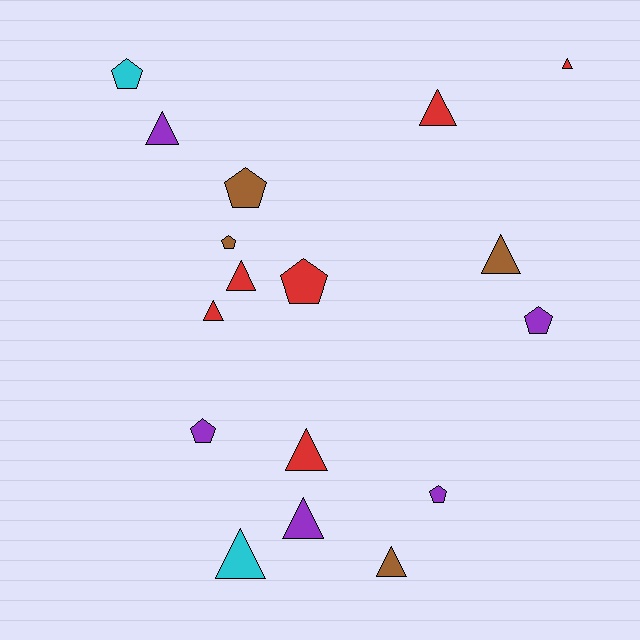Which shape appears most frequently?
Triangle, with 10 objects.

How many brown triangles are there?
There are 2 brown triangles.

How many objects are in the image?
There are 17 objects.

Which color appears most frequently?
Red, with 6 objects.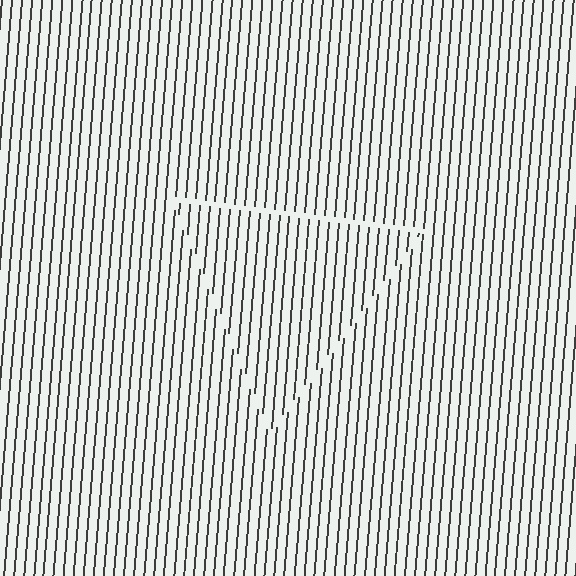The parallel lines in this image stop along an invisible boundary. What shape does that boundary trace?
An illusory triangle. The interior of the shape contains the same grating, shifted by half a period — the contour is defined by the phase discontinuity where line-ends from the inner and outer gratings abut.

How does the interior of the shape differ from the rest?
The interior of the shape contains the same grating, shifted by half a period — the contour is defined by the phase discontinuity where line-ends from the inner and outer gratings abut.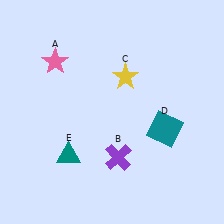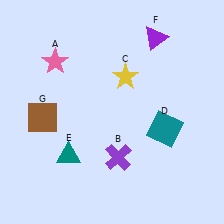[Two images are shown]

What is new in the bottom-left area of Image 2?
A brown square (G) was added in the bottom-left area of Image 2.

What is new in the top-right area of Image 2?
A purple triangle (F) was added in the top-right area of Image 2.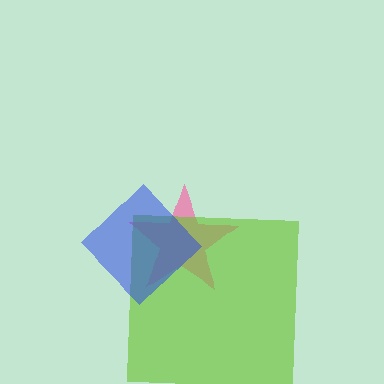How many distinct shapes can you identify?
There are 3 distinct shapes: a pink star, a lime square, a blue diamond.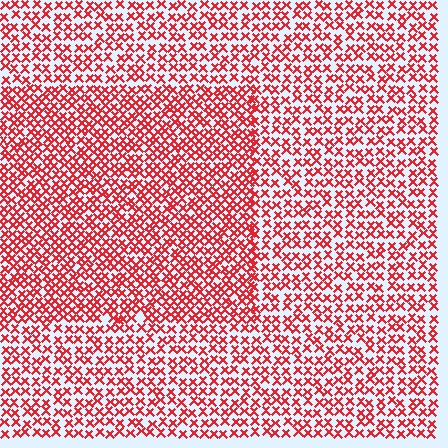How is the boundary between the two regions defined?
The boundary is defined by a change in element density (approximately 1.5x ratio). All elements are the same color, size, and shape.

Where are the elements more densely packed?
The elements are more densely packed inside the rectangle boundary.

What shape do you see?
I see a rectangle.